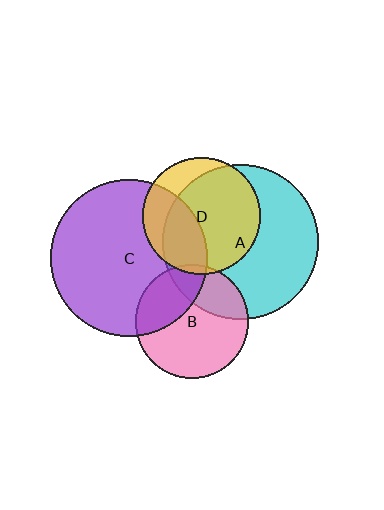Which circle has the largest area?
Circle C (purple).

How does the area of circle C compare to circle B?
Approximately 1.9 times.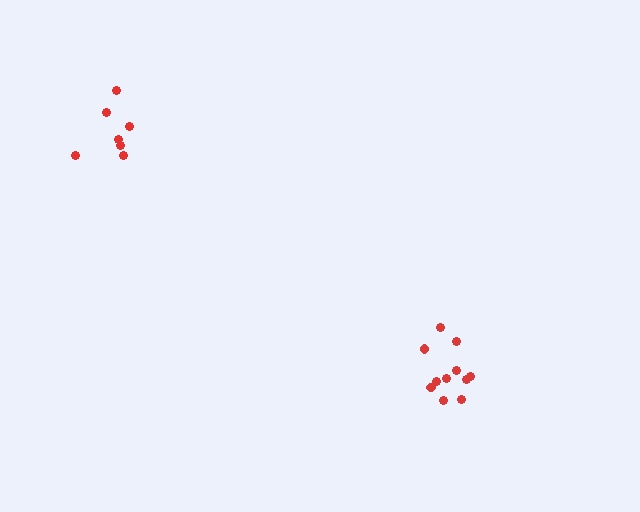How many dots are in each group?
Group 1: 11 dots, Group 2: 7 dots (18 total).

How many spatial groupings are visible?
There are 2 spatial groupings.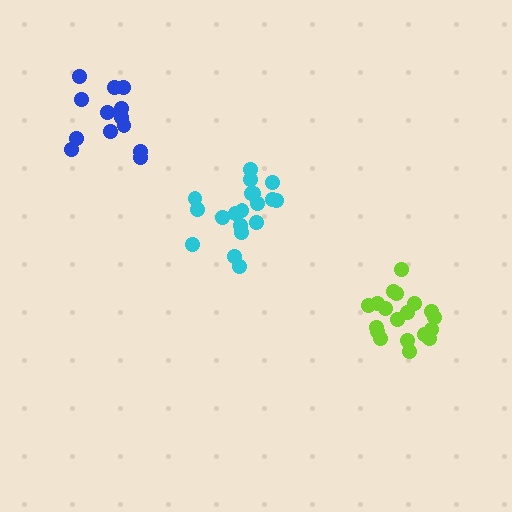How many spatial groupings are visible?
There are 3 spatial groupings.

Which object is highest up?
The blue cluster is topmost.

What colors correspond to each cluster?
The clusters are colored: cyan, blue, lime.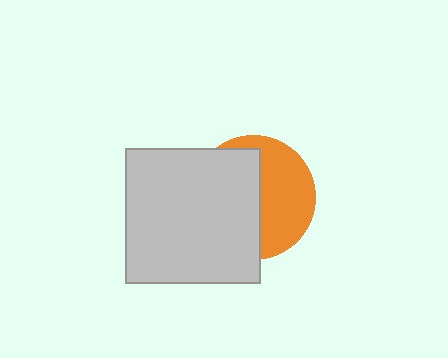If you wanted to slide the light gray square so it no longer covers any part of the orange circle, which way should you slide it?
Slide it left — that is the most direct way to separate the two shapes.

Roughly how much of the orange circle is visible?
About half of it is visible (roughly 45%).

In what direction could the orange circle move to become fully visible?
The orange circle could move right. That would shift it out from behind the light gray square entirely.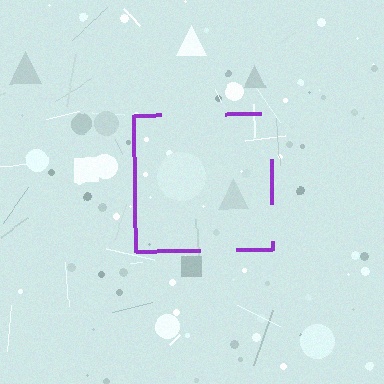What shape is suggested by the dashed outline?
The dashed outline suggests a square.